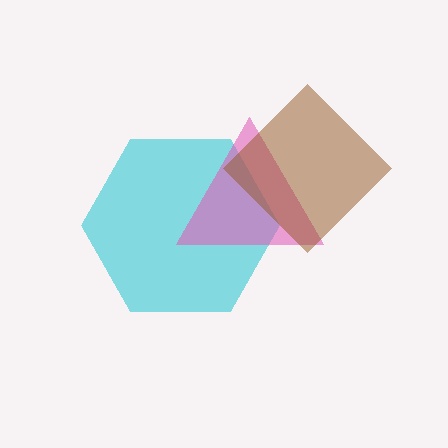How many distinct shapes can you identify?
There are 3 distinct shapes: a cyan hexagon, a pink triangle, a brown diamond.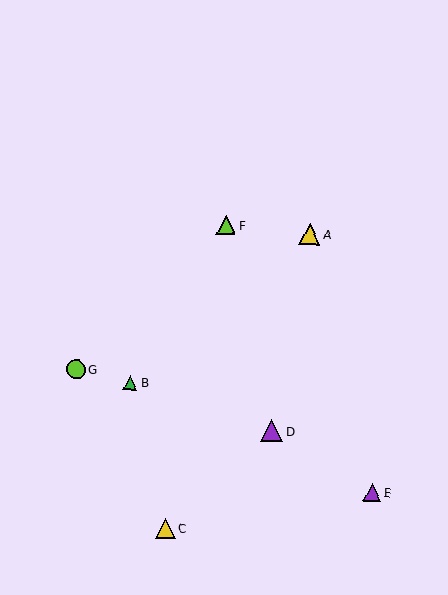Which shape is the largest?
The purple triangle (labeled D) is the largest.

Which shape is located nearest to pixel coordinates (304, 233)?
The yellow triangle (labeled A) at (310, 234) is nearest to that location.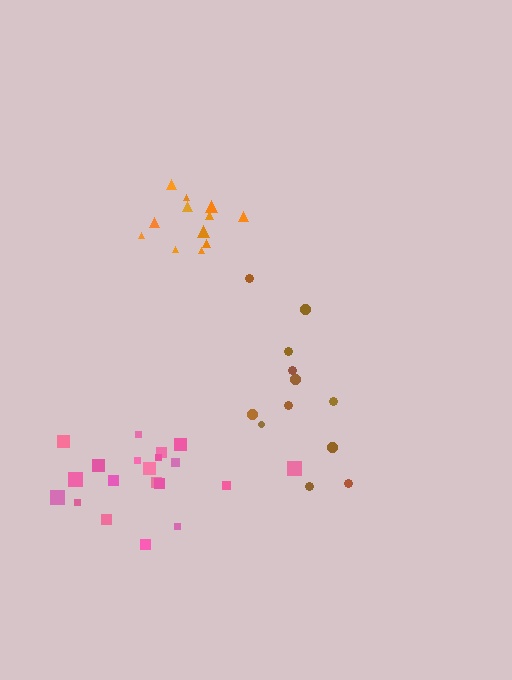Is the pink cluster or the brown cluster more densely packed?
Pink.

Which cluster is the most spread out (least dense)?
Brown.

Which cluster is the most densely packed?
Orange.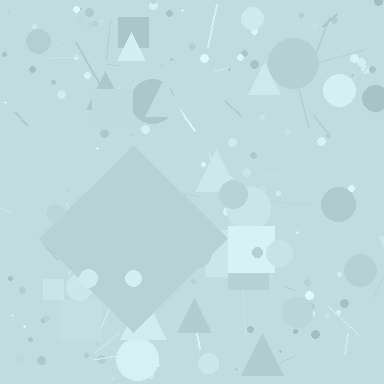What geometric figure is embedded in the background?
A diamond is embedded in the background.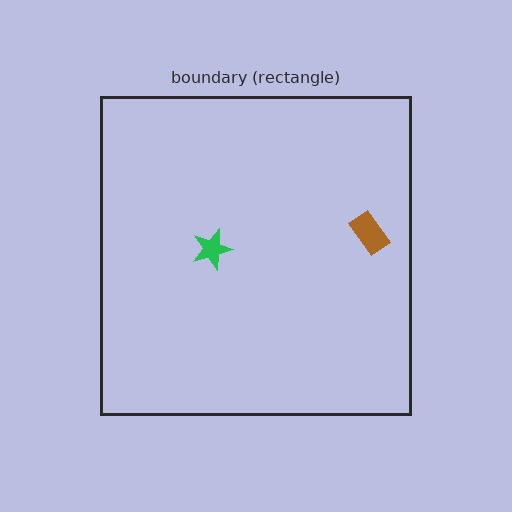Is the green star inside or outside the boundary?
Inside.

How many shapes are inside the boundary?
2 inside, 0 outside.